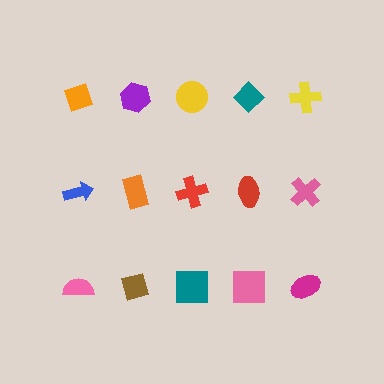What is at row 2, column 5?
A pink cross.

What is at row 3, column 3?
A teal square.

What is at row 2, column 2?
An orange rectangle.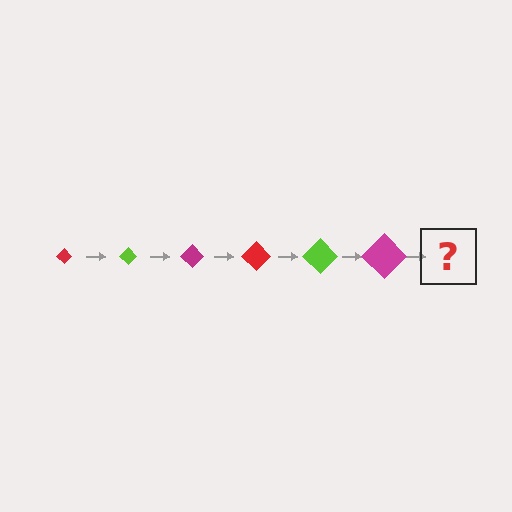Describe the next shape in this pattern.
It should be a red diamond, larger than the previous one.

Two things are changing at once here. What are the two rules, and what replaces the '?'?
The two rules are that the diamond grows larger each step and the color cycles through red, lime, and magenta. The '?' should be a red diamond, larger than the previous one.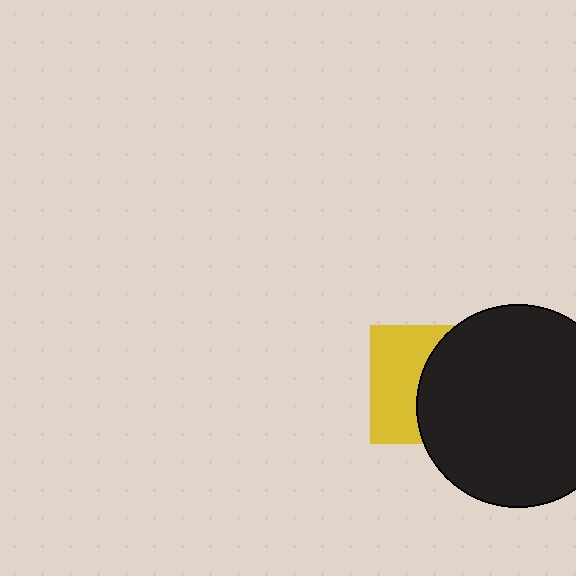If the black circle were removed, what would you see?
You would see the complete yellow square.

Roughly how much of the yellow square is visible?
About half of it is visible (roughly 47%).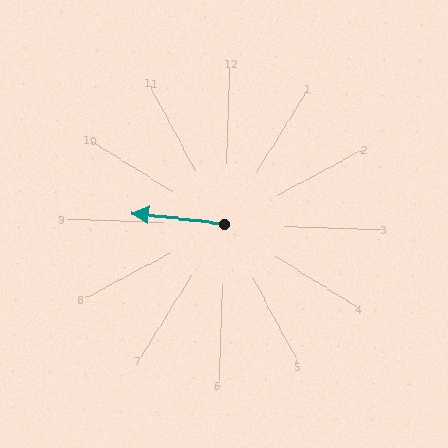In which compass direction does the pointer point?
West.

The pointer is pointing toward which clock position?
Roughly 9 o'clock.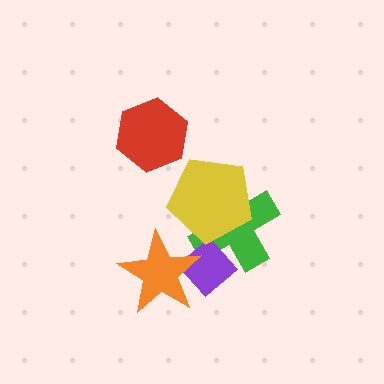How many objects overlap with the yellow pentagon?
1 object overlaps with the yellow pentagon.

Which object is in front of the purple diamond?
The orange star is in front of the purple diamond.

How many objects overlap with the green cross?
2 objects overlap with the green cross.